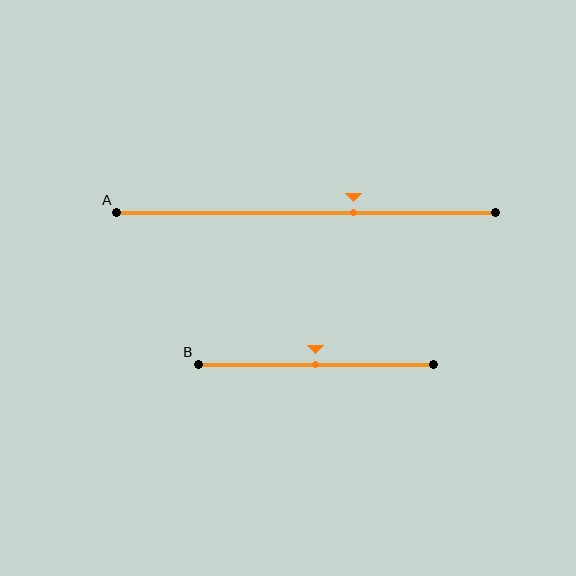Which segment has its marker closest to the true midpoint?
Segment B has its marker closest to the true midpoint.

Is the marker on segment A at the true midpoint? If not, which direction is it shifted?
No, the marker on segment A is shifted to the right by about 12% of the segment length.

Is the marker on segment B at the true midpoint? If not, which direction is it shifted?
Yes, the marker on segment B is at the true midpoint.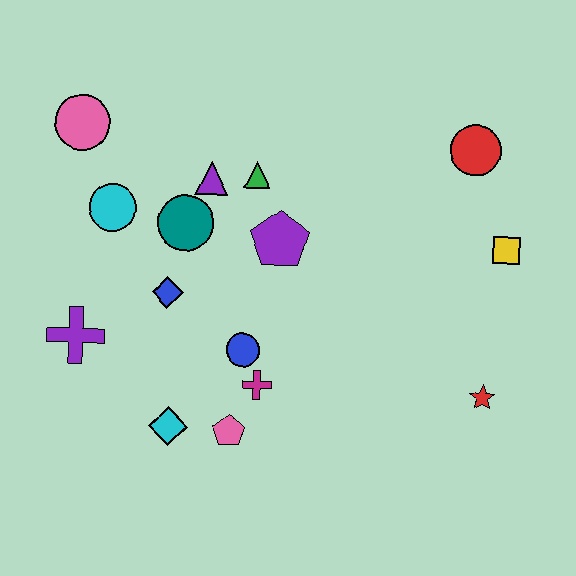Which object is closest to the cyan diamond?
The pink pentagon is closest to the cyan diamond.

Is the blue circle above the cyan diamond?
Yes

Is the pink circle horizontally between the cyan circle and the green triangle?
No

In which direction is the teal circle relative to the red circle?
The teal circle is to the left of the red circle.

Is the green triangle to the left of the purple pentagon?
Yes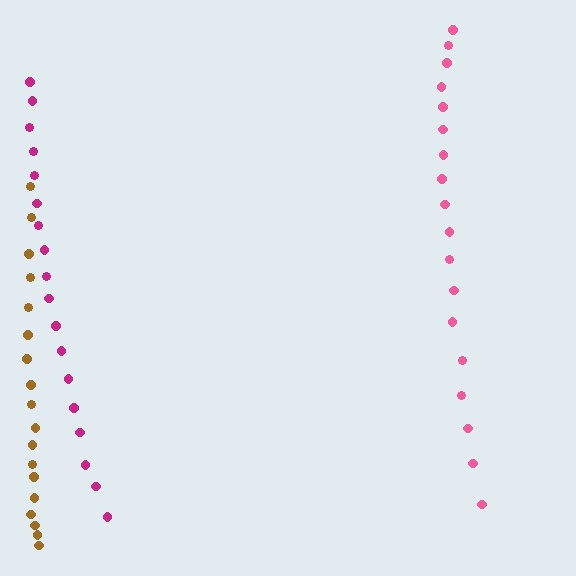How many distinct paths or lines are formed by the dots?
There are 3 distinct paths.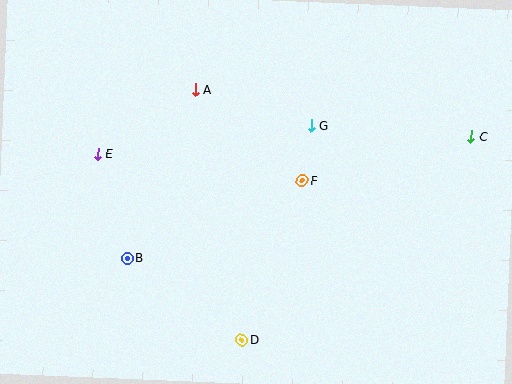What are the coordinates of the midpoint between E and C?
The midpoint between E and C is at (284, 145).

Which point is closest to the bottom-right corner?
Point C is closest to the bottom-right corner.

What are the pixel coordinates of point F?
Point F is at (302, 180).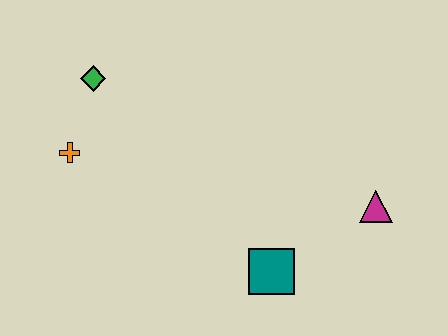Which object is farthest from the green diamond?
The magenta triangle is farthest from the green diamond.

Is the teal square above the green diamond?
No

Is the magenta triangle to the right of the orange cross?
Yes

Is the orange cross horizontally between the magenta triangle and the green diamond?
No